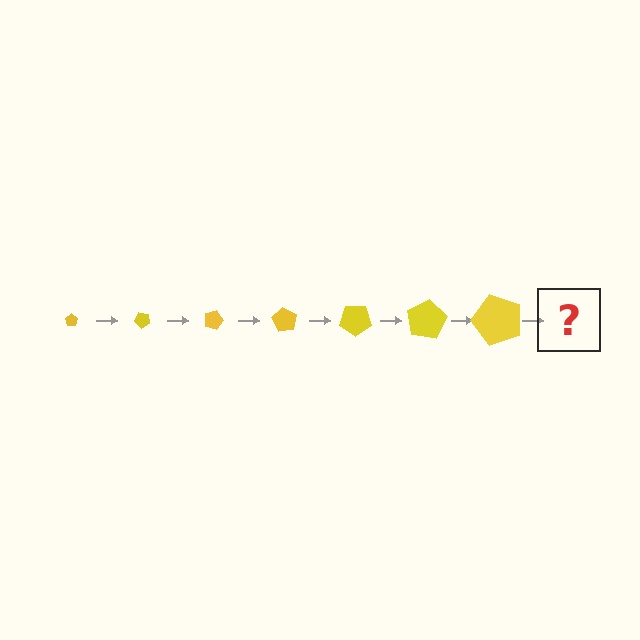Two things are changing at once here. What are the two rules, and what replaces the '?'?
The two rules are that the pentagon grows larger each step and it rotates 45 degrees each step. The '?' should be a pentagon, larger than the previous one and rotated 315 degrees from the start.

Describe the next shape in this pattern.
It should be a pentagon, larger than the previous one and rotated 315 degrees from the start.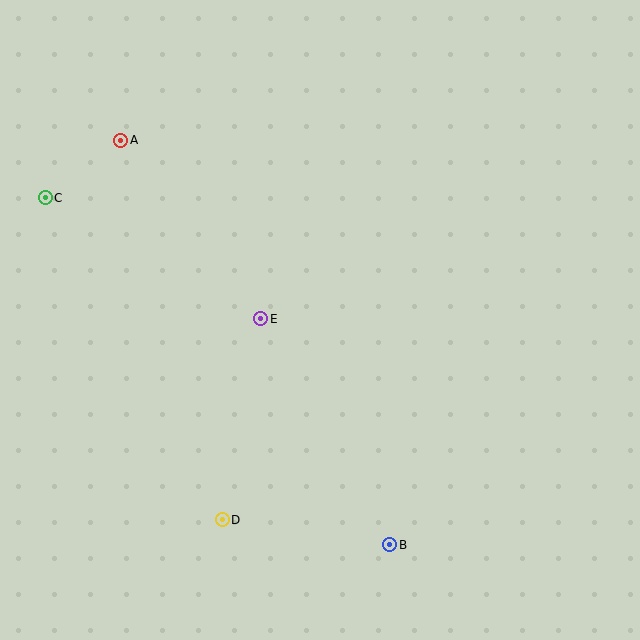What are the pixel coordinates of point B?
Point B is at (390, 545).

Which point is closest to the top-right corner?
Point E is closest to the top-right corner.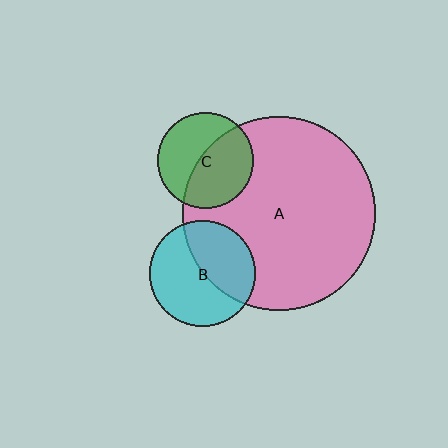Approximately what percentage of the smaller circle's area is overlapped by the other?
Approximately 55%.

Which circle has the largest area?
Circle A (pink).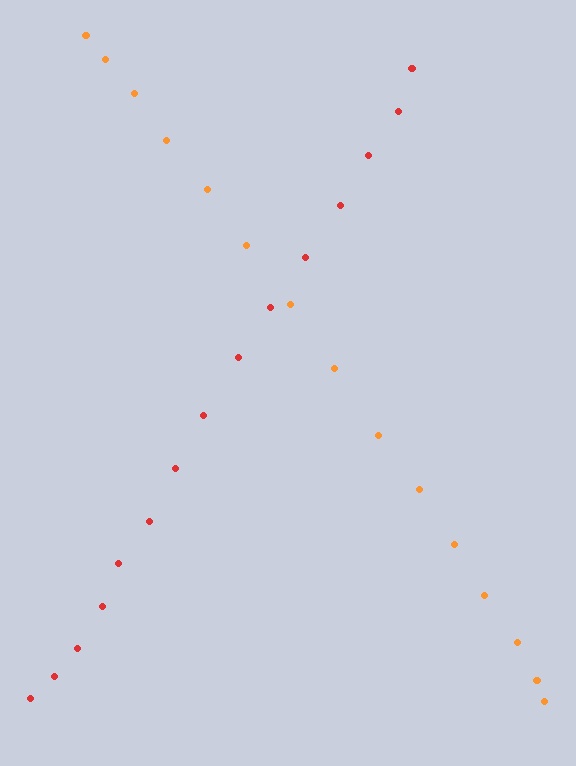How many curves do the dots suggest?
There are 2 distinct paths.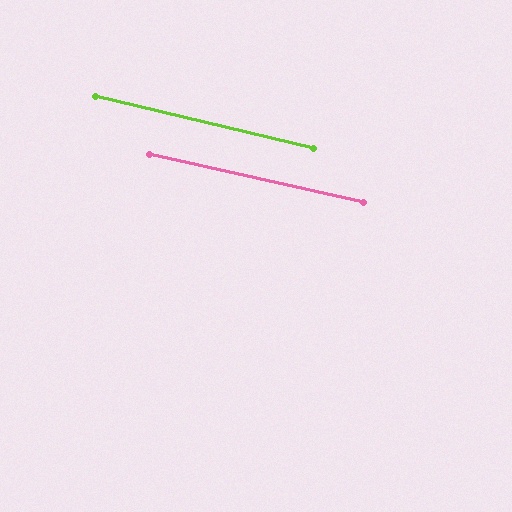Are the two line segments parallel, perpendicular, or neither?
Parallel — their directions differ by only 0.8°.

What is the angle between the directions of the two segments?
Approximately 1 degree.